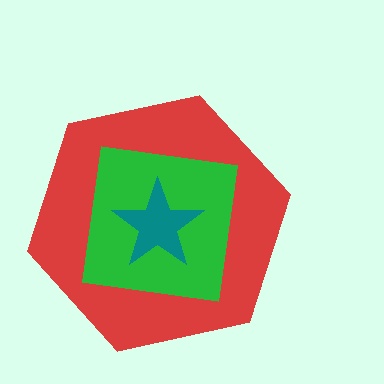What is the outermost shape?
The red hexagon.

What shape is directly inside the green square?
The teal star.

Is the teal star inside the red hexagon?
Yes.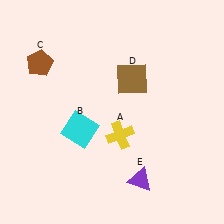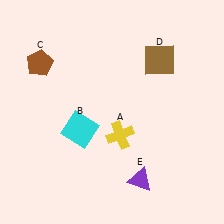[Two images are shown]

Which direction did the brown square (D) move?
The brown square (D) moved right.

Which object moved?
The brown square (D) moved right.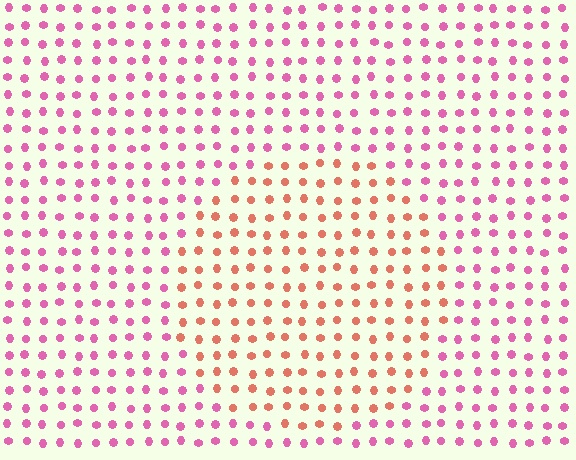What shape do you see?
I see a circle.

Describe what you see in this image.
The image is filled with small pink elements in a uniform arrangement. A circle-shaped region is visible where the elements are tinted to a slightly different hue, forming a subtle color boundary.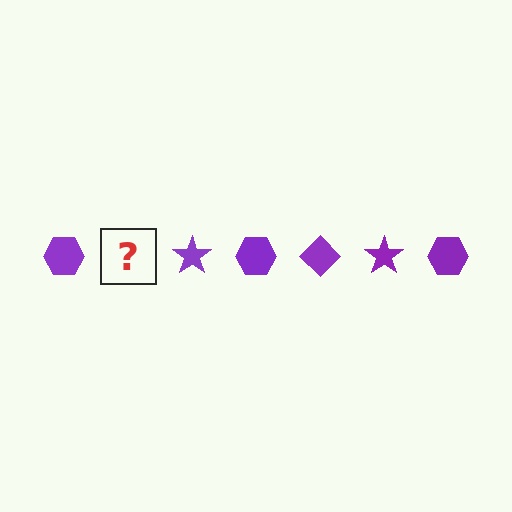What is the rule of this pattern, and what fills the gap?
The rule is that the pattern cycles through hexagon, diamond, star shapes in purple. The gap should be filled with a purple diamond.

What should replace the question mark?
The question mark should be replaced with a purple diamond.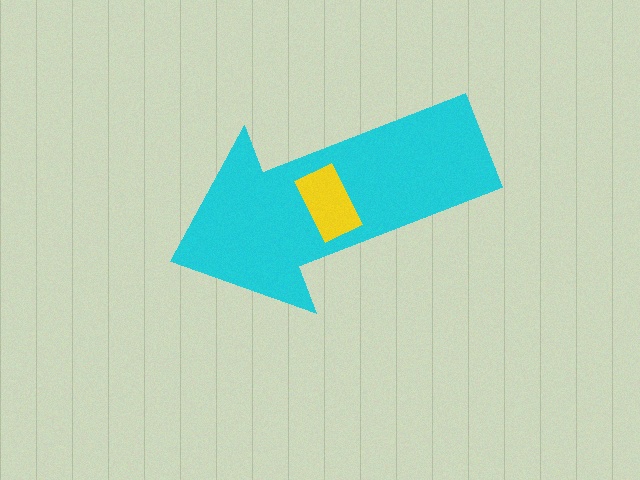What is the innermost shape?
The yellow rectangle.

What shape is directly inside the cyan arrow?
The yellow rectangle.